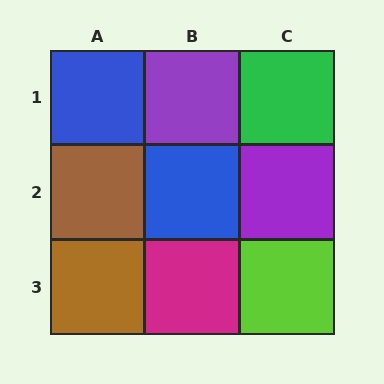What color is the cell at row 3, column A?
Brown.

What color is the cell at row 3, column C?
Lime.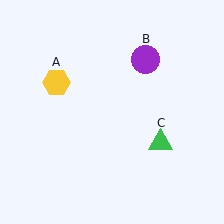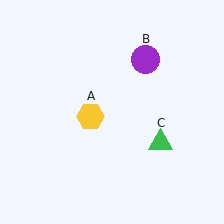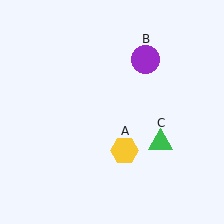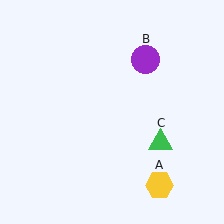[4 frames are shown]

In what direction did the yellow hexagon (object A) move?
The yellow hexagon (object A) moved down and to the right.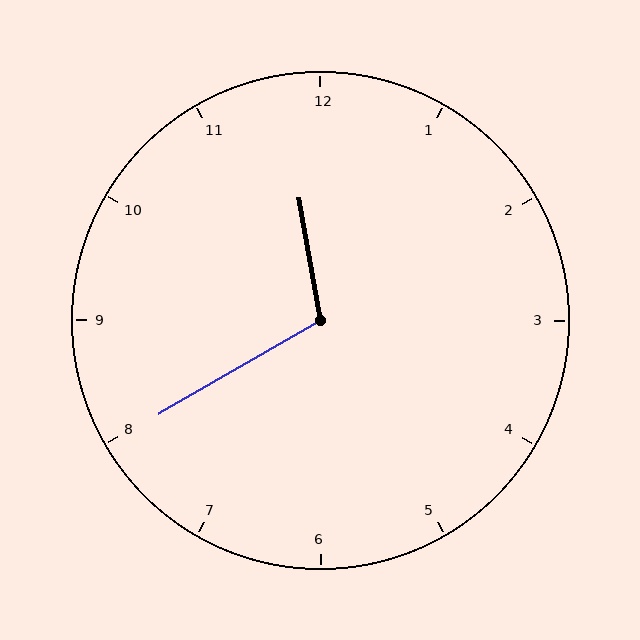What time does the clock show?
11:40.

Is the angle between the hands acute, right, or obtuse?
It is obtuse.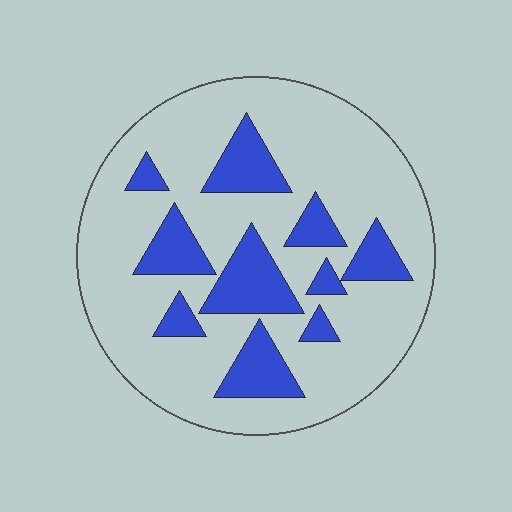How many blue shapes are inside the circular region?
10.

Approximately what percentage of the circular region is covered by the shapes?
Approximately 25%.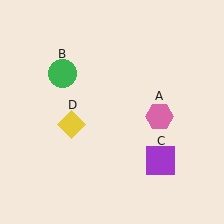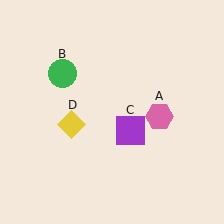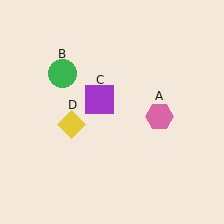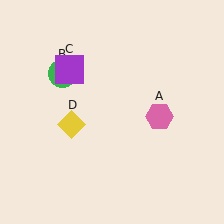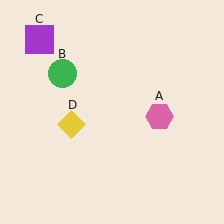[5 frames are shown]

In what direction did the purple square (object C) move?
The purple square (object C) moved up and to the left.